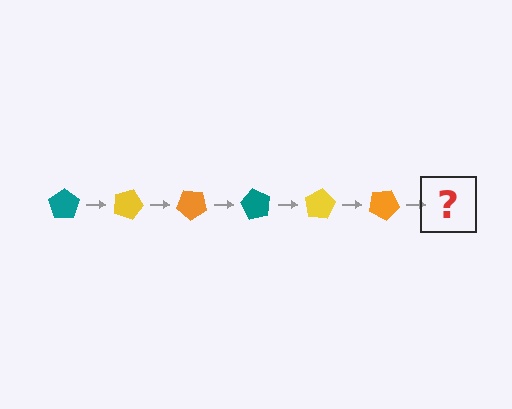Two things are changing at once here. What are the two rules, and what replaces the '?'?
The two rules are that it rotates 20 degrees each step and the color cycles through teal, yellow, and orange. The '?' should be a teal pentagon, rotated 120 degrees from the start.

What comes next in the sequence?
The next element should be a teal pentagon, rotated 120 degrees from the start.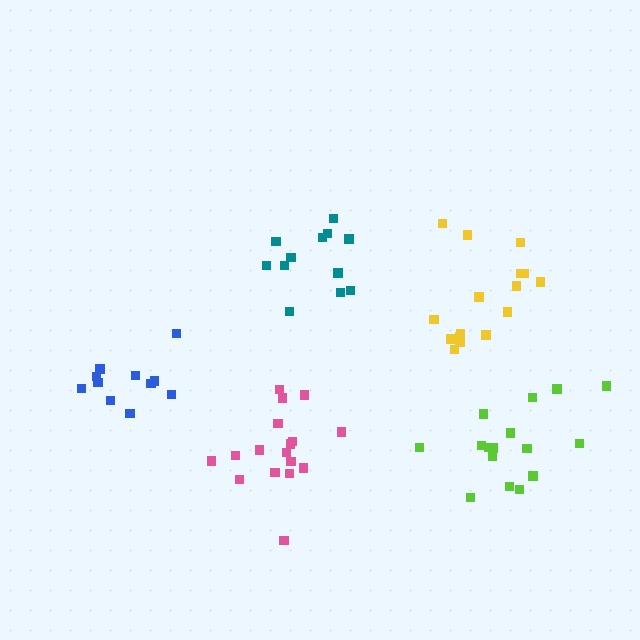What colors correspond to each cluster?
The clusters are colored: yellow, teal, pink, blue, lime.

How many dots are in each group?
Group 1: 16 dots, Group 2: 12 dots, Group 3: 17 dots, Group 4: 11 dots, Group 5: 16 dots (72 total).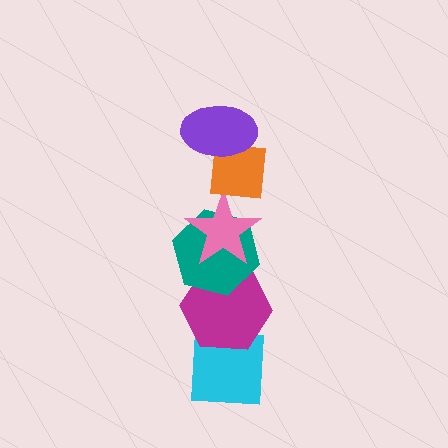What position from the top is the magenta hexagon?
The magenta hexagon is 5th from the top.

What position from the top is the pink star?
The pink star is 3rd from the top.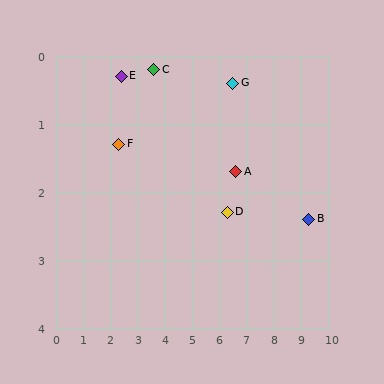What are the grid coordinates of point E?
Point E is at approximately (2.4, 0.3).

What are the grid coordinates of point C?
Point C is at approximately (3.6, 0.2).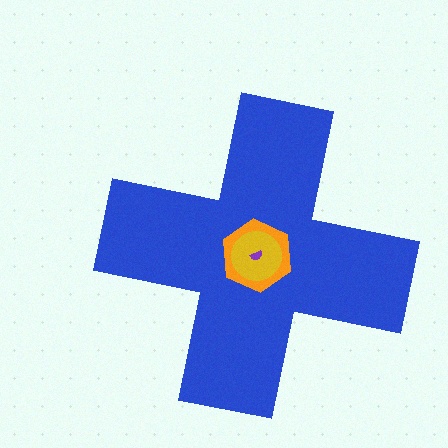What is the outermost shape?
The blue cross.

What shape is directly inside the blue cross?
The orange hexagon.